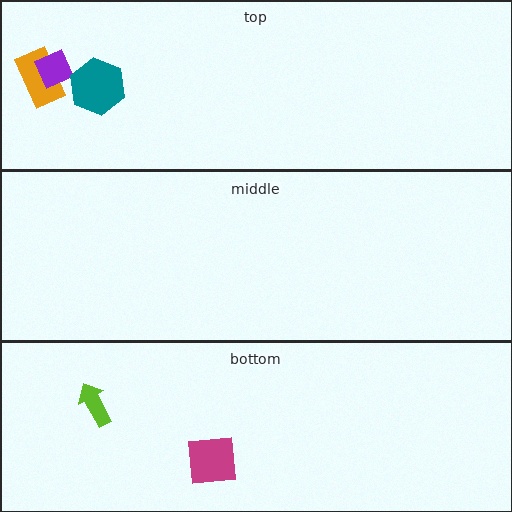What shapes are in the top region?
The orange rectangle, the purple diamond, the teal hexagon.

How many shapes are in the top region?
3.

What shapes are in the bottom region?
The lime arrow, the magenta square.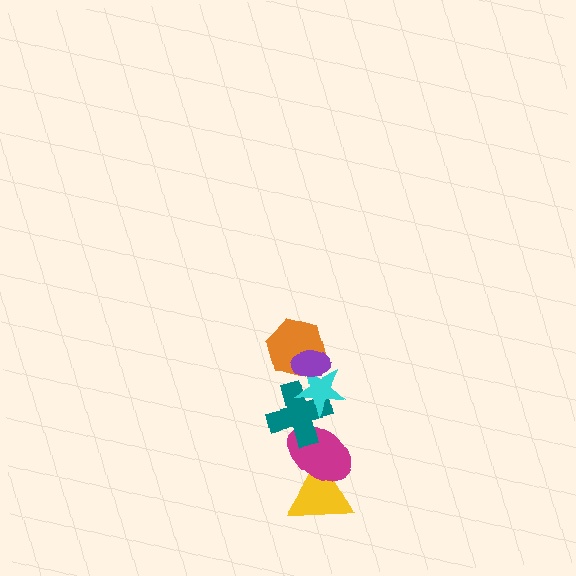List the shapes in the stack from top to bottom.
From top to bottom: the purple ellipse, the orange hexagon, the cyan star, the teal cross, the magenta ellipse, the yellow triangle.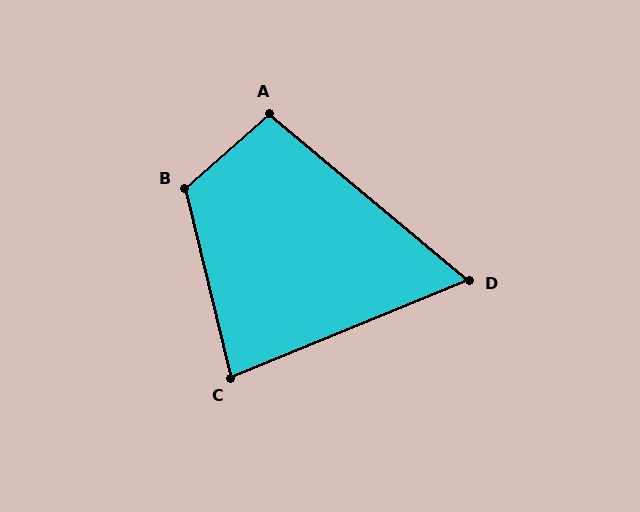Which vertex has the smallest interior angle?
D, at approximately 62 degrees.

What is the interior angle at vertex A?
Approximately 99 degrees (obtuse).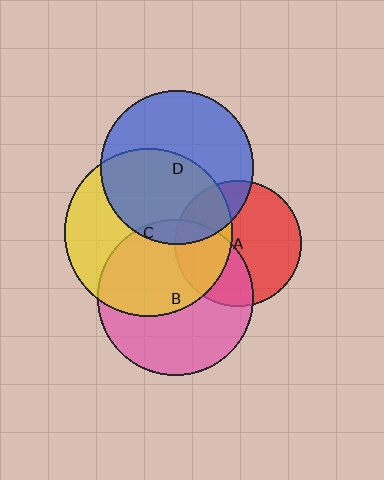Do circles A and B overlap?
Yes.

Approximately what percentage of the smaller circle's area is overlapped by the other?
Approximately 35%.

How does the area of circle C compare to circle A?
Approximately 1.8 times.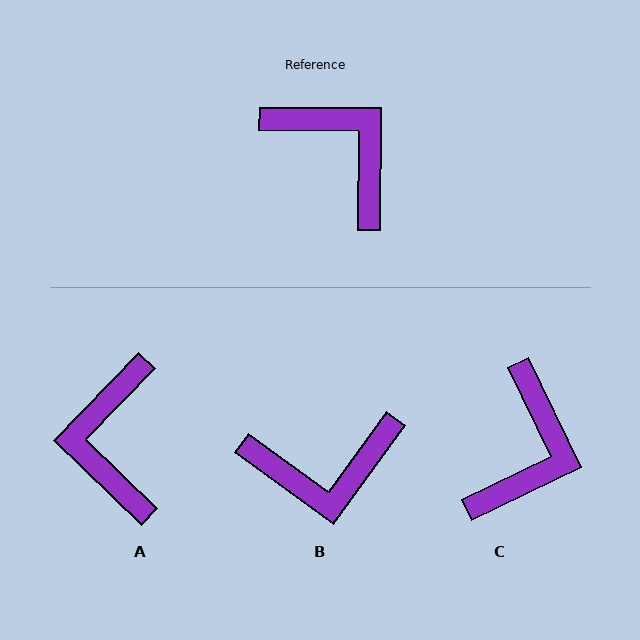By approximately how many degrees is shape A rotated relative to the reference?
Approximately 136 degrees counter-clockwise.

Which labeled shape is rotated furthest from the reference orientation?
A, about 136 degrees away.